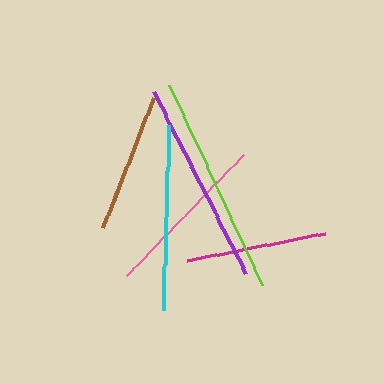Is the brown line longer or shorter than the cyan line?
The cyan line is longer than the brown line.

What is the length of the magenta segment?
The magenta segment is approximately 141 pixels long.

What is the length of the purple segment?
The purple segment is approximately 204 pixels long.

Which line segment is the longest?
The lime line is the longest at approximately 221 pixels.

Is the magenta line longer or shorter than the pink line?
The pink line is longer than the magenta line.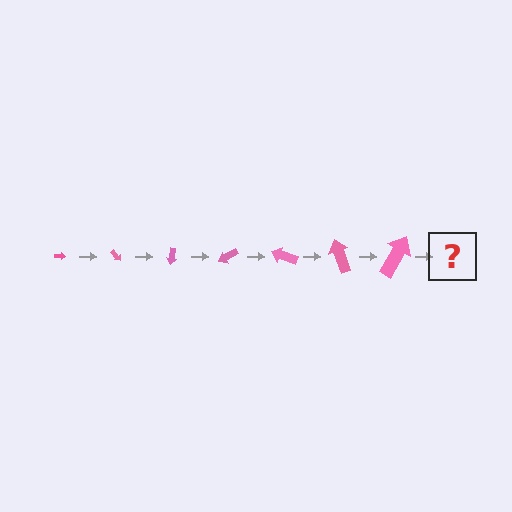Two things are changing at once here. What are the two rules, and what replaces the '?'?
The two rules are that the arrow grows larger each step and it rotates 50 degrees each step. The '?' should be an arrow, larger than the previous one and rotated 350 degrees from the start.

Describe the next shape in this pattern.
It should be an arrow, larger than the previous one and rotated 350 degrees from the start.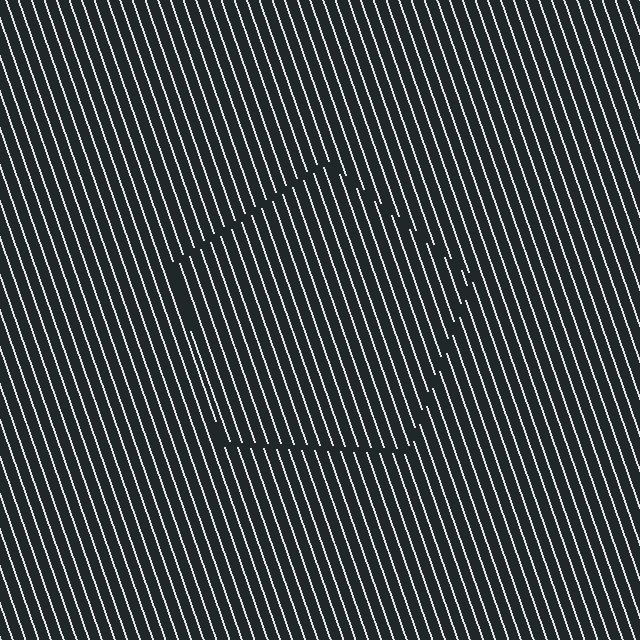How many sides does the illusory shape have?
5 sides — the line-ends trace a pentagon.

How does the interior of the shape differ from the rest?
The interior of the shape contains the same grating, shifted by half a period — the contour is defined by the phase discontinuity where line-ends from the inner and outer gratings abut.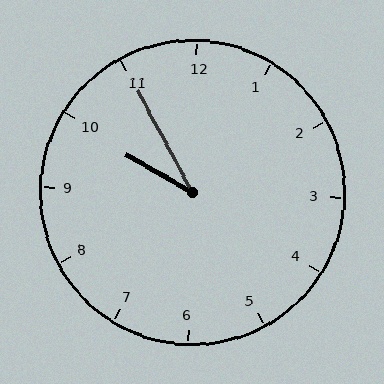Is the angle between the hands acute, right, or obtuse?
It is acute.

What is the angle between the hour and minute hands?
Approximately 32 degrees.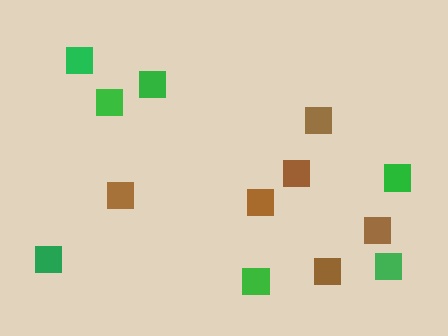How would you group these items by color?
There are 2 groups: one group of green squares (7) and one group of brown squares (6).